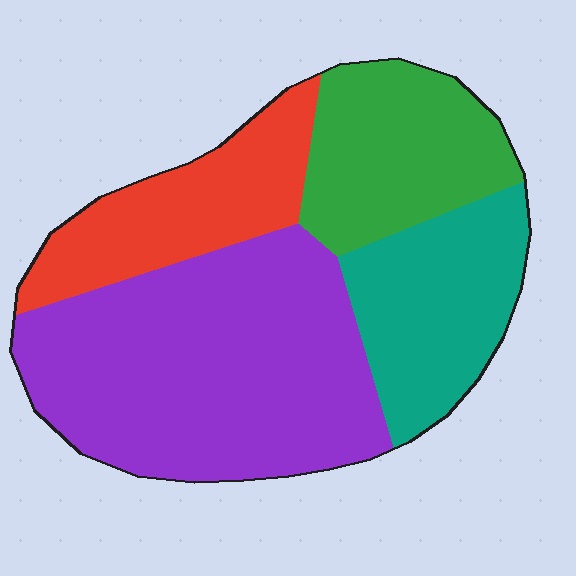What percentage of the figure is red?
Red takes up about one sixth (1/6) of the figure.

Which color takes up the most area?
Purple, at roughly 45%.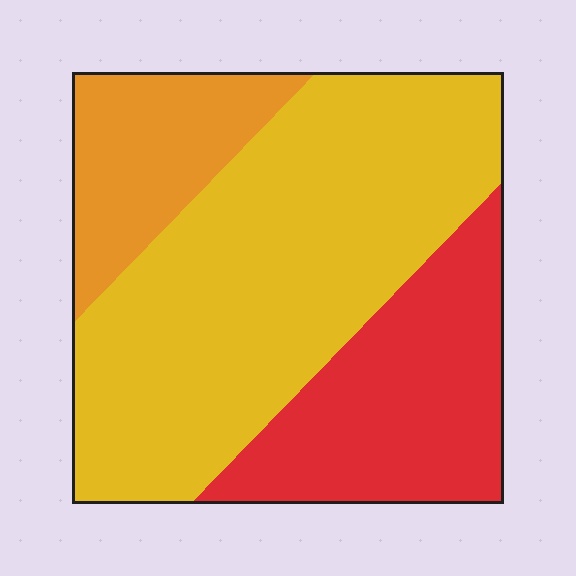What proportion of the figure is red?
Red takes up about one quarter (1/4) of the figure.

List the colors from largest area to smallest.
From largest to smallest: yellow, red, orange.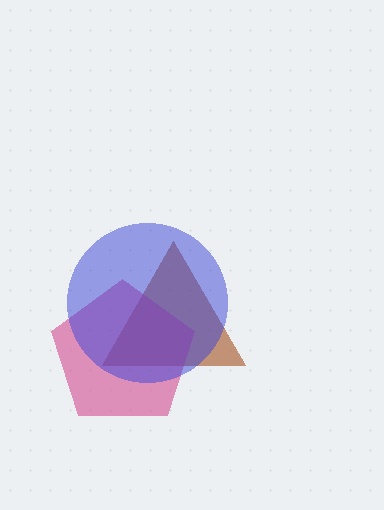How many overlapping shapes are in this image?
There are 3 overlapping shapes in the image.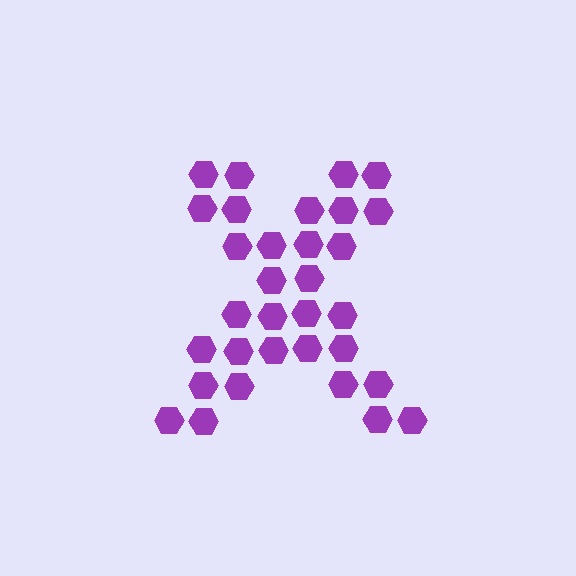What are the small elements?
The small elements are hexagons.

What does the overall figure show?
The overall figure shows the letter X.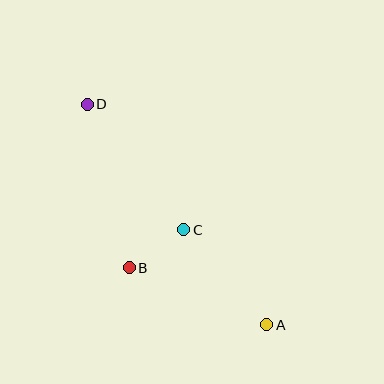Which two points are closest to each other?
Points B and C are closest to each other.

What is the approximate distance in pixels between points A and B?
The distance between A and B is approximately 149 pixels.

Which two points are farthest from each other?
Points A and D are farthest from each other.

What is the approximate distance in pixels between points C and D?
The distance between C and D is approximately 158 pixels.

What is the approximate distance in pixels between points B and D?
The distance between B and D is approximately 169 pixels.